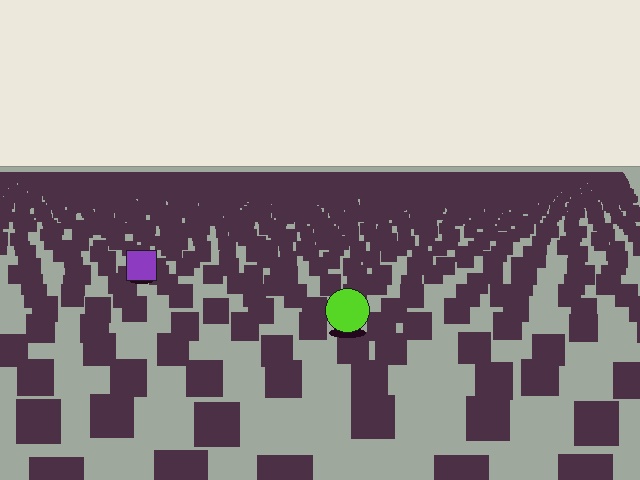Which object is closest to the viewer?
The lime circle is closest. The texture marks near it are larger and more spread out.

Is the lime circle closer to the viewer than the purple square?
Yes. The lime circle is closer — you can tell from the texture gradient: the ground texture is coarser near it.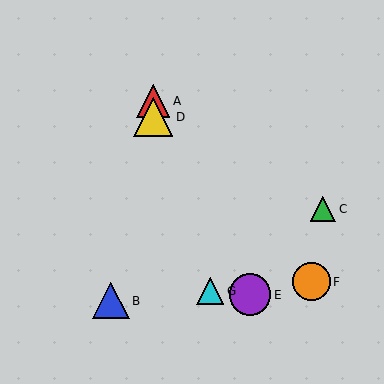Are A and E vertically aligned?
No, A is at x≈153 and E is at x≈250.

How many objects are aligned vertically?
2 objects (A, D) are aligned vertically.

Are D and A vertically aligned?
Yes, both are at x≈153.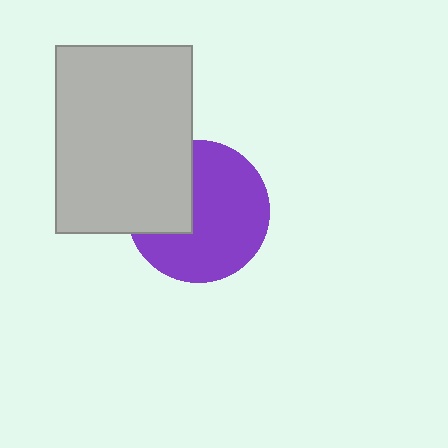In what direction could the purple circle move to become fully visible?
The purple circle could move right. That would shift it out from behind the light gray rectangle entirely.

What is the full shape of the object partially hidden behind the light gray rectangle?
The partially hidden object is a purple circle.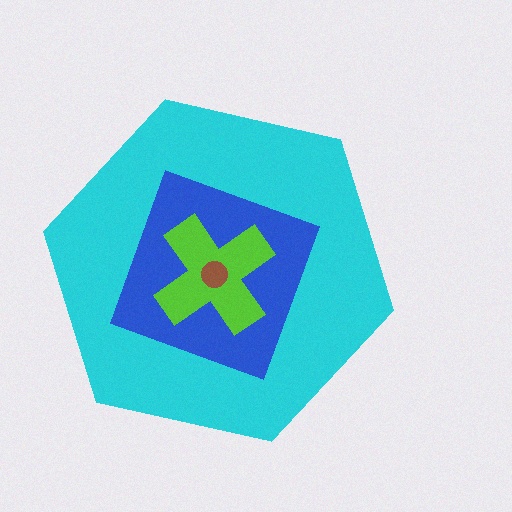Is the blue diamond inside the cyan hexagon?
Yes.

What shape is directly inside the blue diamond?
The lime cross.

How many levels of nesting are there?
4.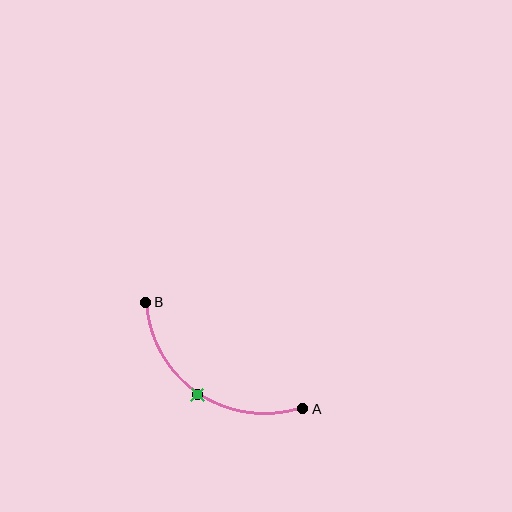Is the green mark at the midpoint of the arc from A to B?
Yes. The green mark lies on the arc at equal arc-length from both A and B — it is the arc midpoint.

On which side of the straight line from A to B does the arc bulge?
The arc bulges below and to the left of the straight line connecting A and B.